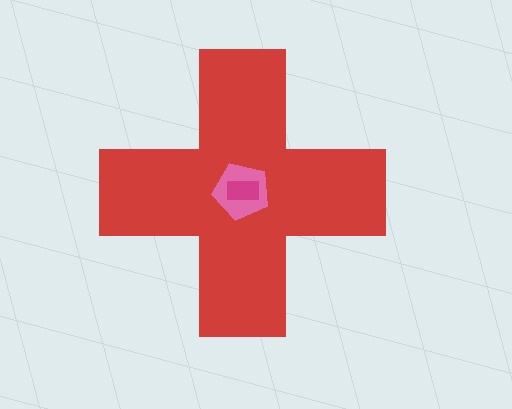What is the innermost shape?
The magenta rectangle.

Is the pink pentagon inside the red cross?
Yes.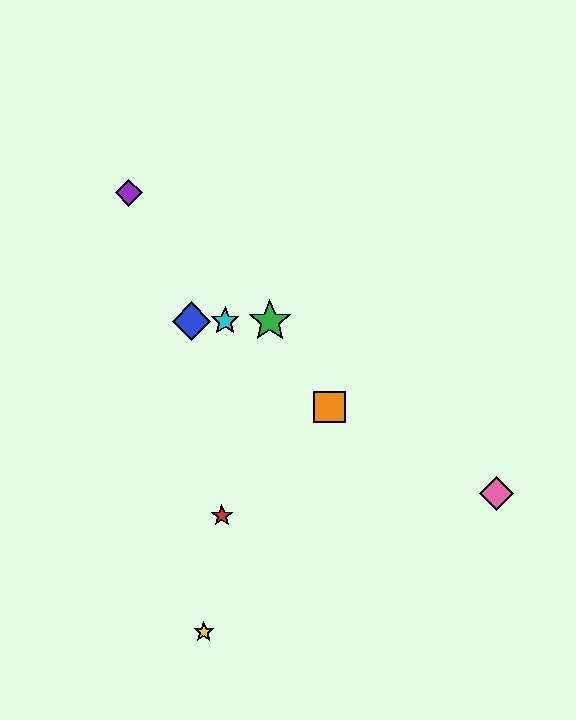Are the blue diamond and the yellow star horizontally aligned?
No, the blue diamond is at y≈321 and the yellow star is at y≈632.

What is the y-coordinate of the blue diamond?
The blue diamond is at y≈321.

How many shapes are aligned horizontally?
3 shapes (the blue diamond, the green star, the cyan star) are aligned horizontally.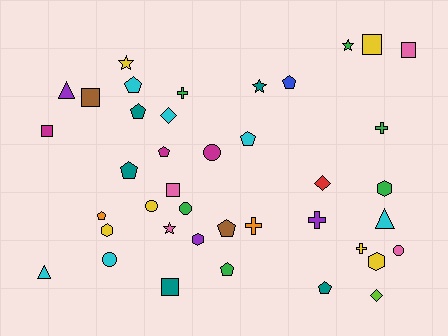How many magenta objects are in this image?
There are 3 magenta objects.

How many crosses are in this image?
There are 5 crosses.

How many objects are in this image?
There are 40 objects.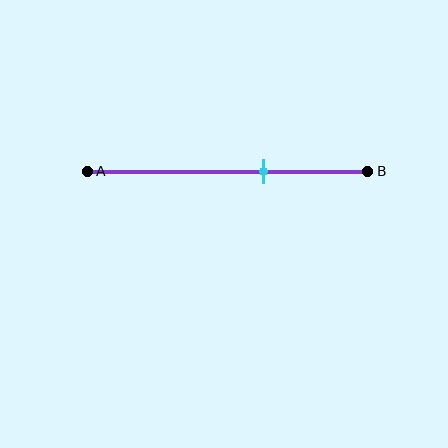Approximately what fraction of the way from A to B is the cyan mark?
The cyan mark is approximately 65% of the way from A to B.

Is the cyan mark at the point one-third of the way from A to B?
No, the mark is at about 65% from A, not at the 33% one-third point.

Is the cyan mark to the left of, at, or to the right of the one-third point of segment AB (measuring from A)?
The cyan mark is to the right of the one-third point of segment AB.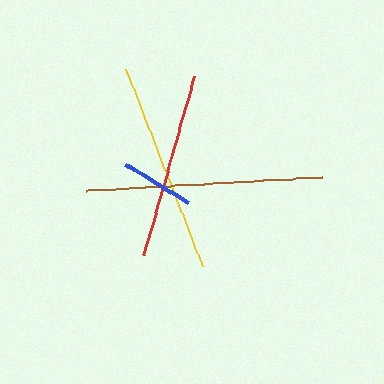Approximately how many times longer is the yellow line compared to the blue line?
The yellow line is approximately 2.8 times the length of the blue line.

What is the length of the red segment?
The red segment is approximately 186 pixels long.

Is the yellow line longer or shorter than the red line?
The yellow line is longer than the red line.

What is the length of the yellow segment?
The yellow segment is approximately 211 pixels long.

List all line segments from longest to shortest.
From longest to shortest: brown, yellow, red, blue.